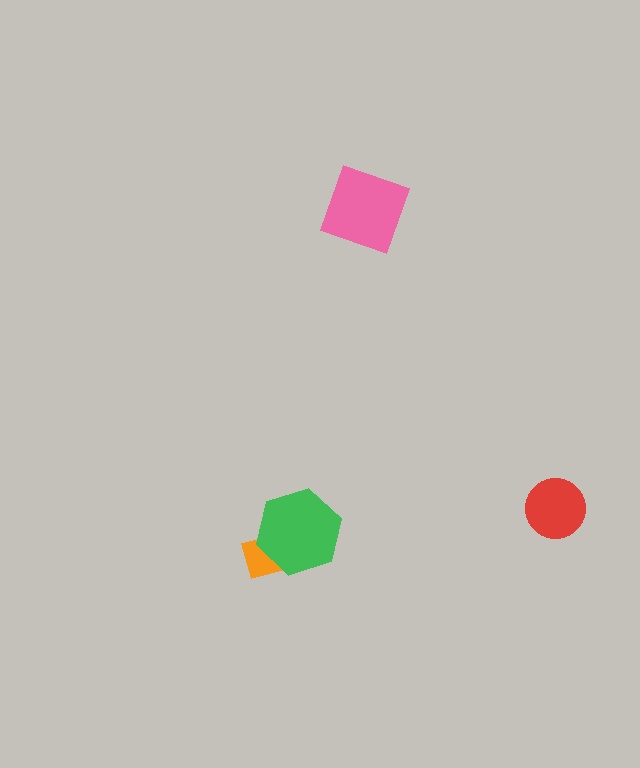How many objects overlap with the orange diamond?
1 object overlaps with the orange diamond.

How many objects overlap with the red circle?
0 objects overlap with the red circle.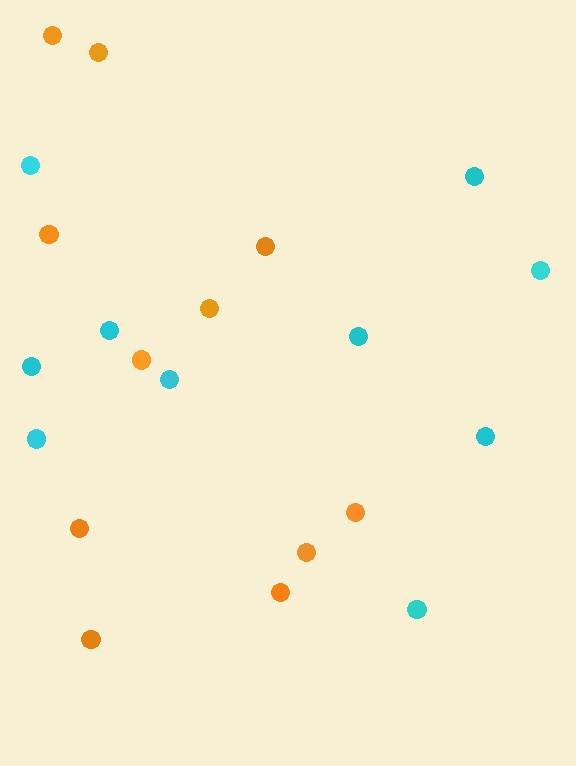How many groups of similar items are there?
There are 2 groups: one group of orange circles (11) and one group of cyan circles (10).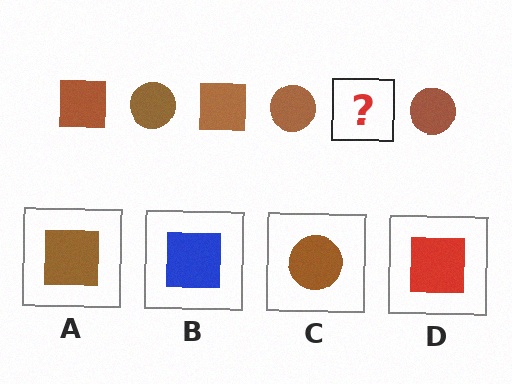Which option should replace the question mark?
Option A.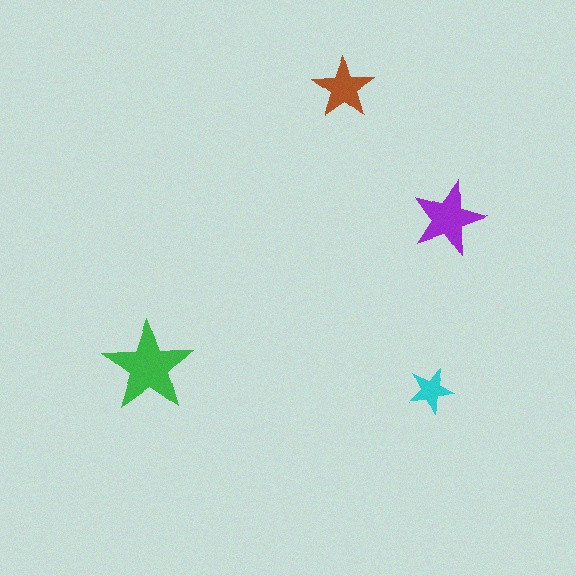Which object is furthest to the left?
The green star is leftmost.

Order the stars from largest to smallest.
the green one, the purple one, the brown one, the cyan one.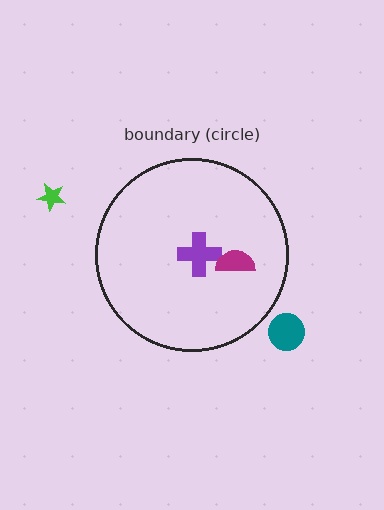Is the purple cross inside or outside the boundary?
Inside.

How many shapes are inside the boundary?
2 inside, 2 outside.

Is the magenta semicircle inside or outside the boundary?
Inside.